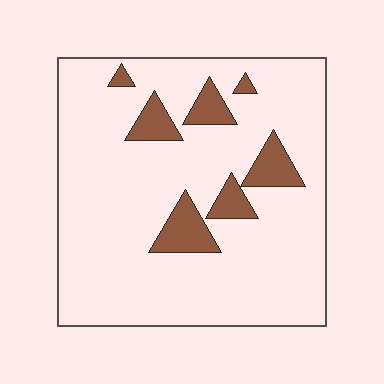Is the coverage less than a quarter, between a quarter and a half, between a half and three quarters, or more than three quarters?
Less than a quarter.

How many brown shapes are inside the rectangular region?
7.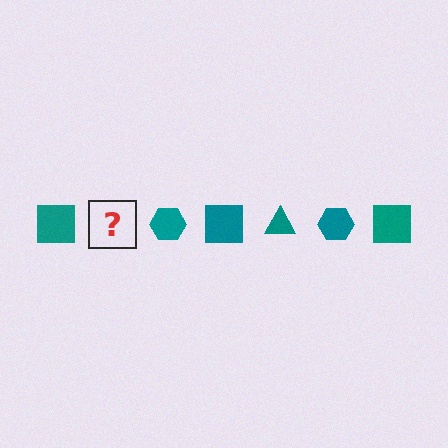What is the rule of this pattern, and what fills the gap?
The rule is that the pattern cycles through square, triangle, hexagon shapes in teal. The gap should be filled with a teal triangle.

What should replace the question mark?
The question mark should be replaced with a teal triangle.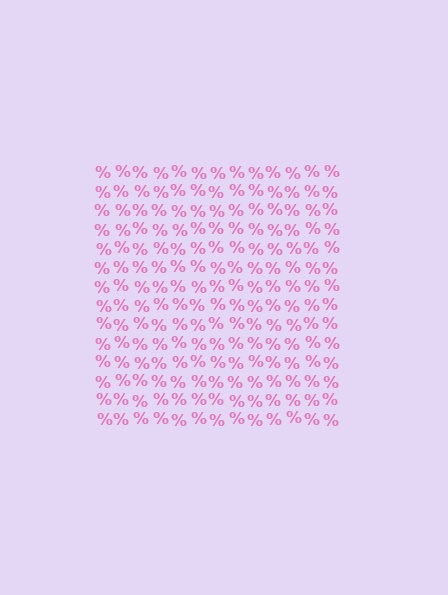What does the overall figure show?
The overall figure shows a square.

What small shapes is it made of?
It is made of small percent signs.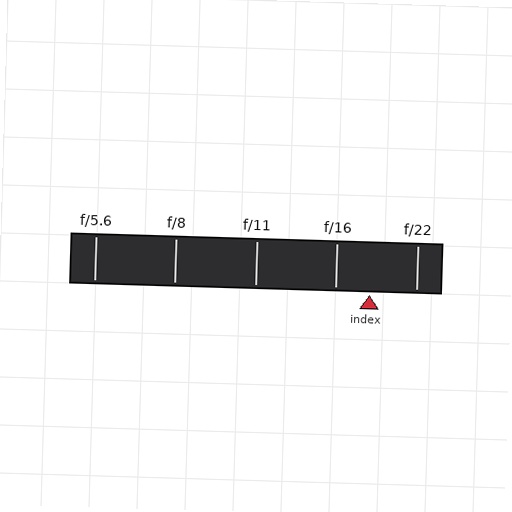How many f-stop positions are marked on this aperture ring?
There are 5 f-stop positions marked.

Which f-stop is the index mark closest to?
The index mark is closest to f/16.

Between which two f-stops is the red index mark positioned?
The index mark is between f/16 and f/22.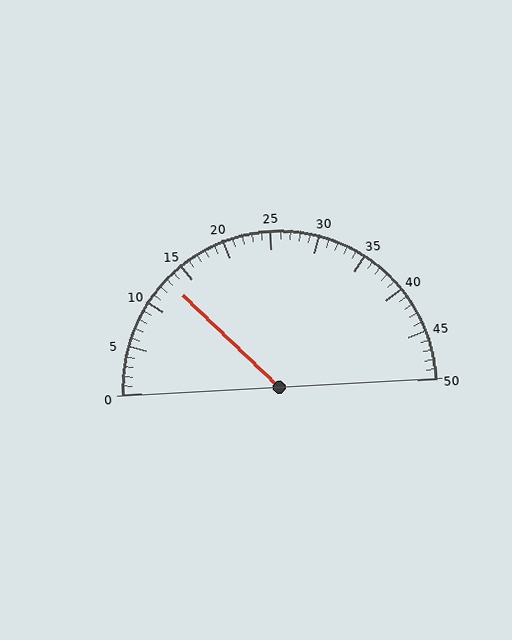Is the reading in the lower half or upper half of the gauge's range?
The reading is in the lower half of the range (0 to 50).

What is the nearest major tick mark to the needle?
The nearest major tick mark is 15.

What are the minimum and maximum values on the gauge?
The gauge ranges from 0 to 50.